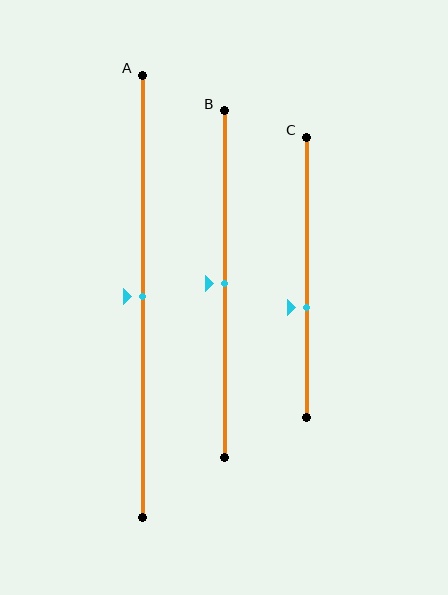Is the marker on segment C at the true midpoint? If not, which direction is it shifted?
No, the marker on segment C is shifted downward by about 11% of the segment length.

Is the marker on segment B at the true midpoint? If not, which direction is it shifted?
Yes, the marker on segment B is at the true midpoint.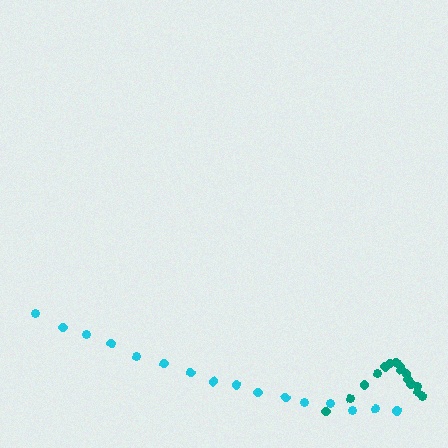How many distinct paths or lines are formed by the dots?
There are 2 distinct paths.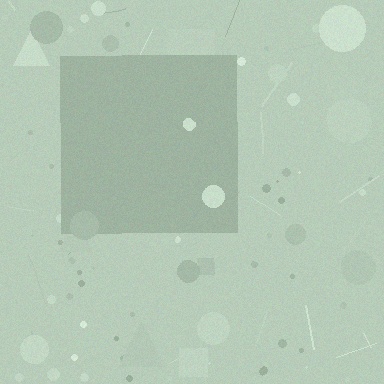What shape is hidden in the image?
A square is hidden in the image.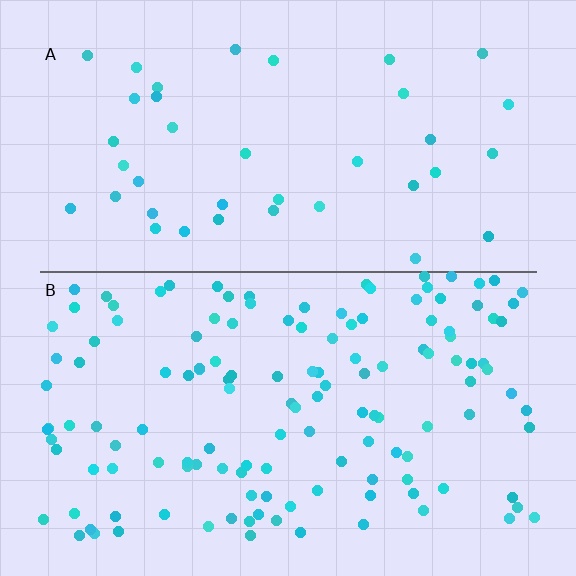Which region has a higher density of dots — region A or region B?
B (the bottom).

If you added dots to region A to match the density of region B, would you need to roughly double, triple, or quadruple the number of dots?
Approximately triple.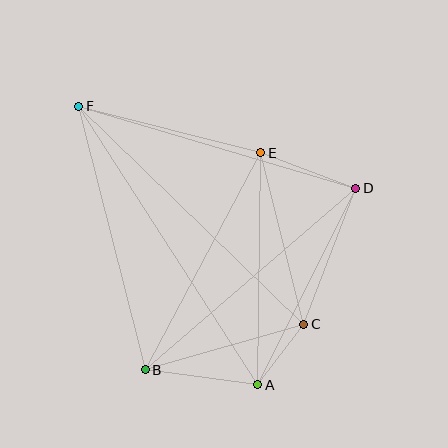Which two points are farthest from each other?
Points A and F are farthest from each other.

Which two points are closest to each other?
Points A and C are closest to each other.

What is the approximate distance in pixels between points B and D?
The distance between B and D is approximately 278 pixels.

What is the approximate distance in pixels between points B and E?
The distance between B and E is approximately 246 pixels.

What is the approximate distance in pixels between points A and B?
The distance between A and B is approximately 113 pixels.